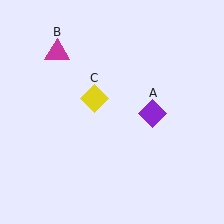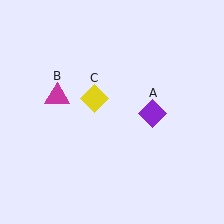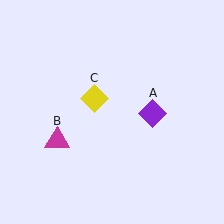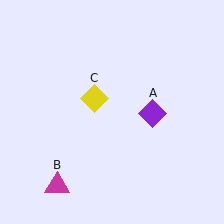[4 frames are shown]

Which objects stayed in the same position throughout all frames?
Purple diamond (object A) and yellow diamond (object C) remained stationary.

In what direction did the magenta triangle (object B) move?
The magenta triangle (object B) moved down.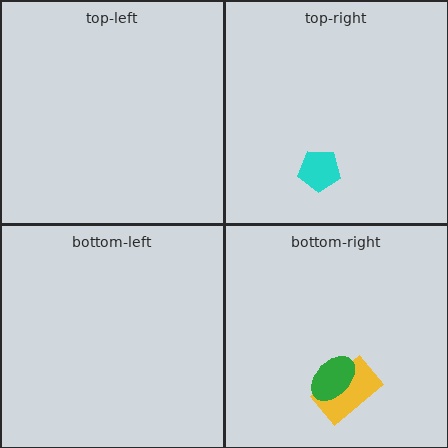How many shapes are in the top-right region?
1.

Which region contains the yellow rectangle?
The bottom-right region.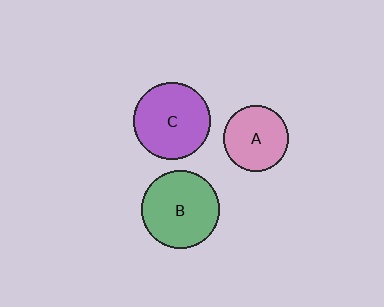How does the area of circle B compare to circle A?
Approximately 1.4 times.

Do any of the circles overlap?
No, none of the circles overlap.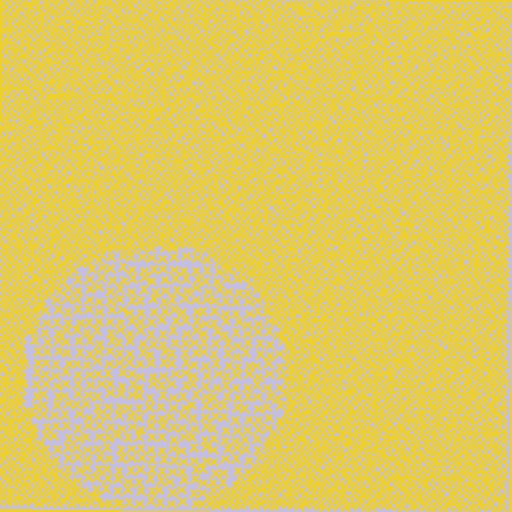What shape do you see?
I see a circle.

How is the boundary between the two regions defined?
The boundary is defined by a change in element density (approximately 2.6x ratio). All elements are the same color, size, and shape.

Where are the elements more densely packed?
The elements are more densely packed outside the circle boundary.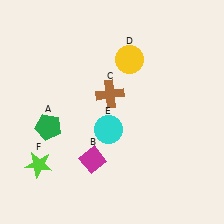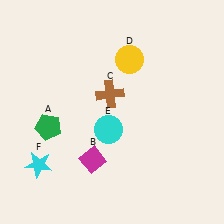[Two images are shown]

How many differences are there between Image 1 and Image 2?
There is 1 difference between the two images.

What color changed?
The star (F) changed from lime in Image 1 to cyan in Image 2.